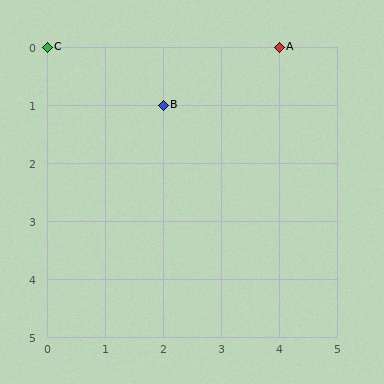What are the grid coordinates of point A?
Point A is at grid coordinates (4, 0).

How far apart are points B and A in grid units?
Points B and A are 2 columns and 1 row apart (about 2.2 grid units diagonally).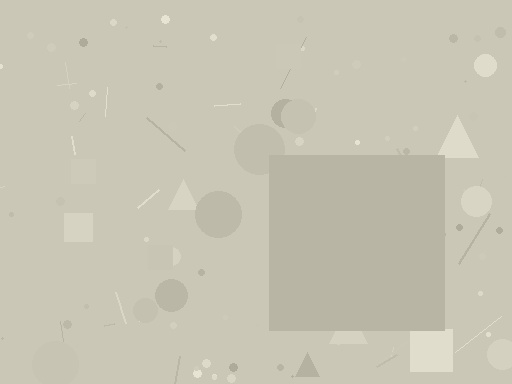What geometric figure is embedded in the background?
A square is embedded in the background.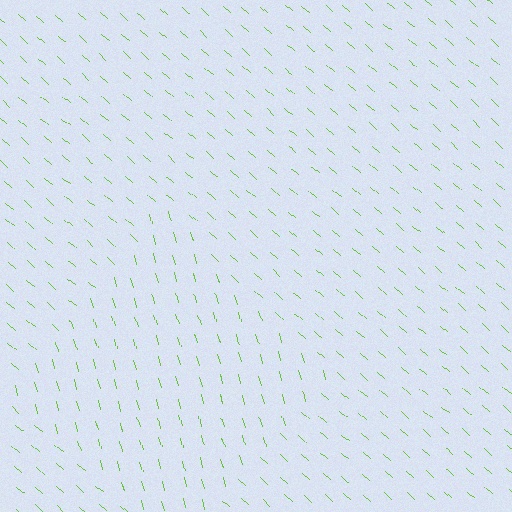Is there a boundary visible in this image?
Yes, there is a texture boundary formed by a change in line orientation.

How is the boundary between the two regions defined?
The boundary is defined purely by a change in line orientation (approximately 32 degrees difference). All lines are the same color and thickness.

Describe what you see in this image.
The image is filled with small lime line segments. A diamond region in the image has lines oriented differently from the surrounding lines, creating a visible texture boundary.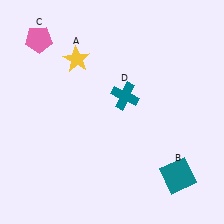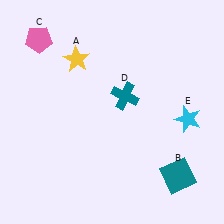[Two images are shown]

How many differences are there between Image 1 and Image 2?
There is 1 difference between the two images.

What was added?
A cyan star (E) was added in Image 2.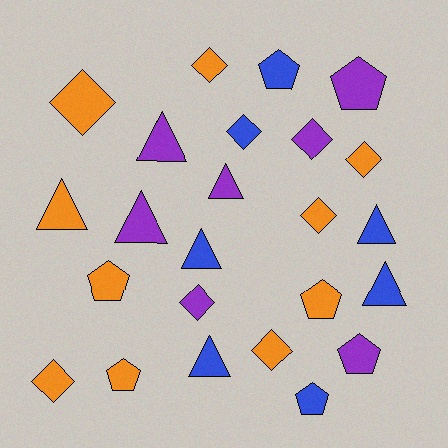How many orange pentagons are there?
There are 3 orange pentagons.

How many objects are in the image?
There are 24 objects.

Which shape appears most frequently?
Diamond, with 9 objects.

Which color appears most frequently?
Orange, with 10 objects.